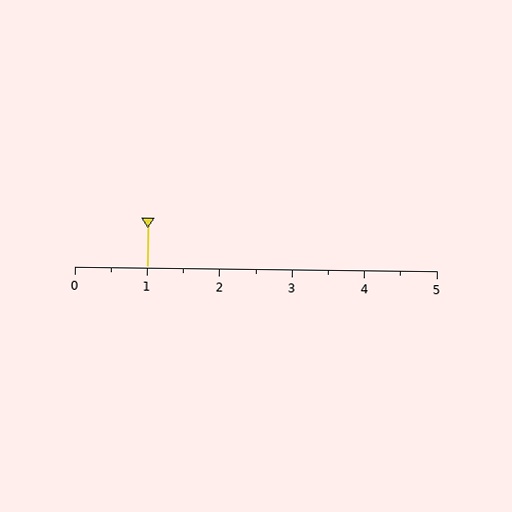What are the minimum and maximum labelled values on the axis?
The axis runs from 0 to 5.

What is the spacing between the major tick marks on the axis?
The major ticks are spaced 1 apart.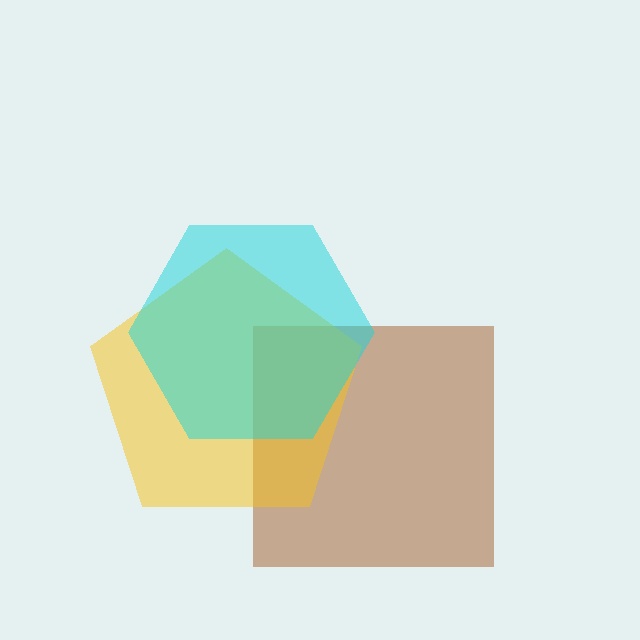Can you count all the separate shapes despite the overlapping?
Yes, there are 3 separate shapes.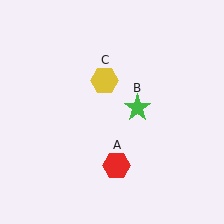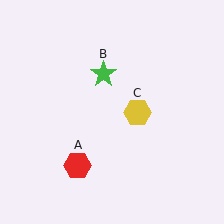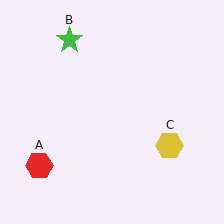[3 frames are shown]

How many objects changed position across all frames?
3 objects changed position: red hexagon (object A), green star (object B), yellow hexagon (object C).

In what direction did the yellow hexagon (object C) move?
The yellow hexagon (object C) moved down and to the right.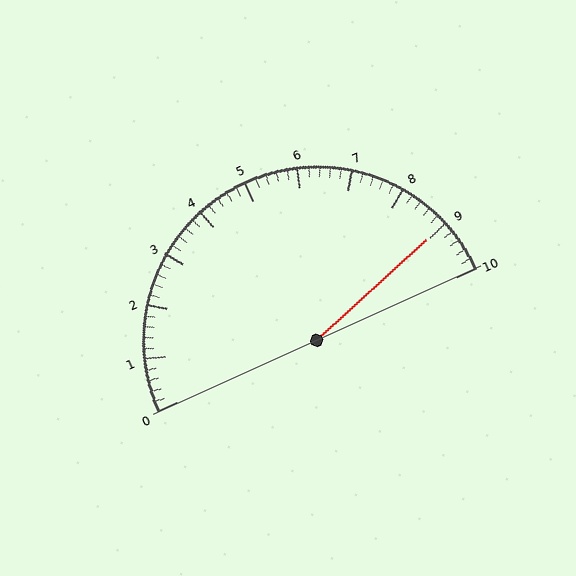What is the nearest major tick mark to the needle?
The nearest major tick mark is 9.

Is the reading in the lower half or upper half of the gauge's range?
The reading is in the upper half of the range (0 to 10).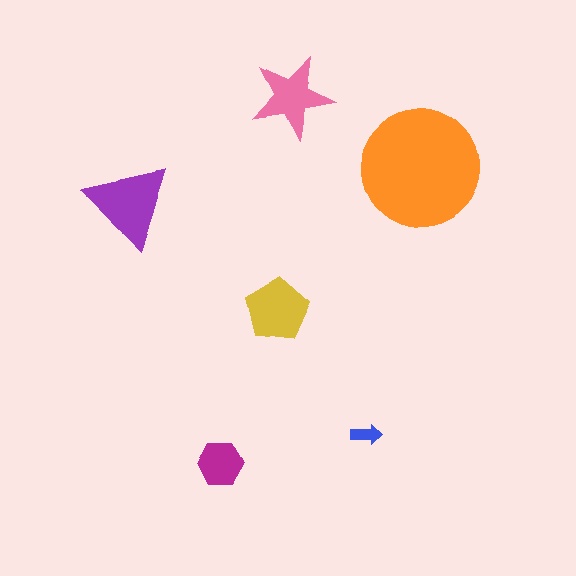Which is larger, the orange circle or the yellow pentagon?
The orange circle.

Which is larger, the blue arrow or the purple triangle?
The purple triangle.